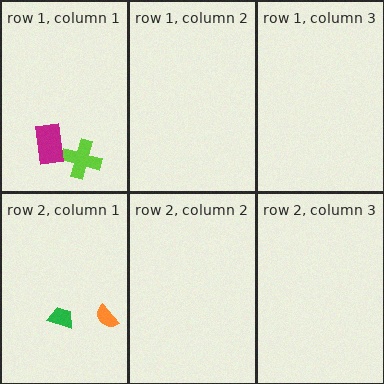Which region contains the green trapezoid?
The row 2, column 1 region.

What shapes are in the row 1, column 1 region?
The lime cross, the magenta rectangle.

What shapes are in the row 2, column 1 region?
The green trapezoid, the orange semicircle.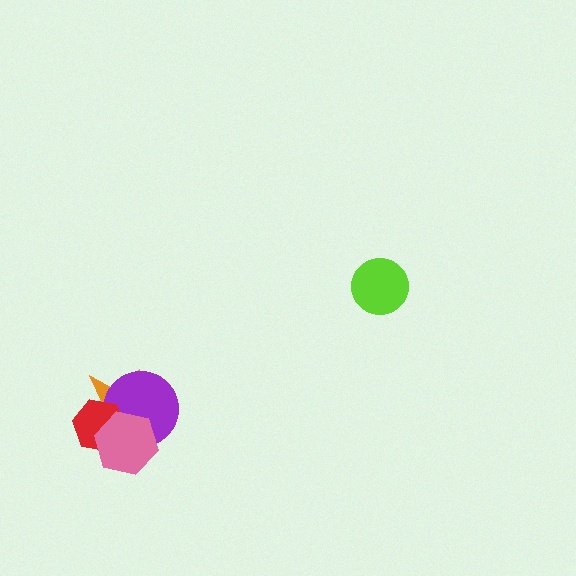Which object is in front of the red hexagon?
The pink hexagon is in front of the red hexagon.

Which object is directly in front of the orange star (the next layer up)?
The purple circle is directly in front of the orange star.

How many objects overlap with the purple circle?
3 objects overlap with the purple circle.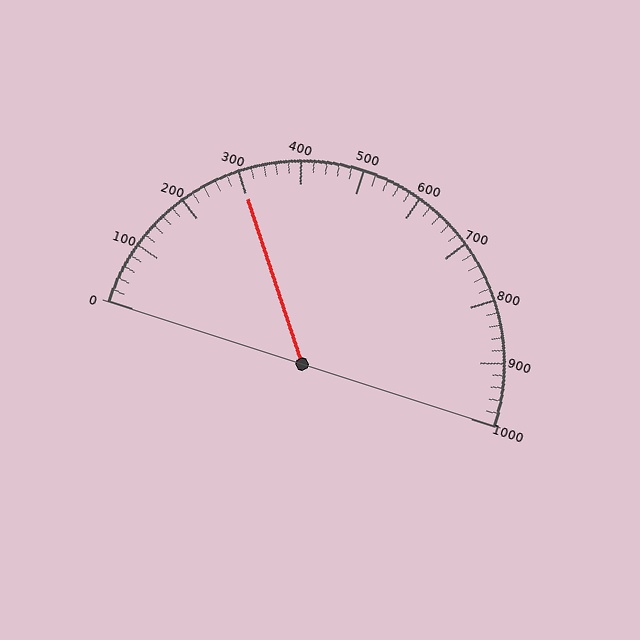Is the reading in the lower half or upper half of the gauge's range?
The reading is in the lower half of the range (0 to 1000).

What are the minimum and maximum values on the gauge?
The gauge ranges from 0 to 1000.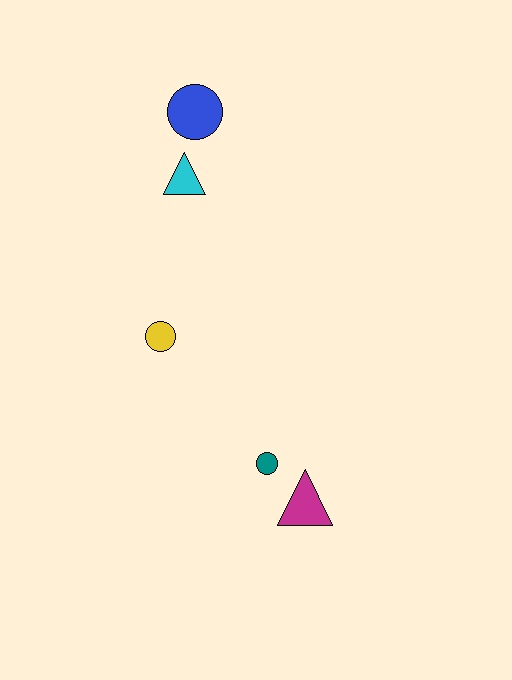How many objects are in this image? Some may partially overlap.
There are 5 objects.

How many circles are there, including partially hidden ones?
There are 3 circles.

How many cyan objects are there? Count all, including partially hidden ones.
There is 1 cyan object.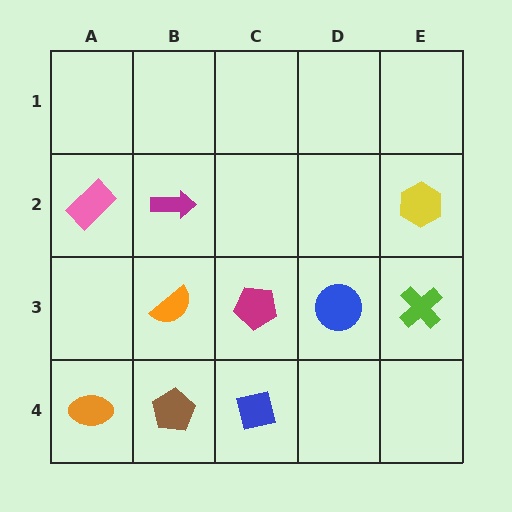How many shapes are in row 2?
3 shapes.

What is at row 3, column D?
A blue circle.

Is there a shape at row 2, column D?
No, that cell is empty.